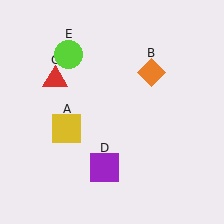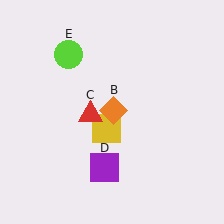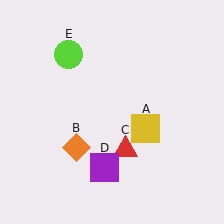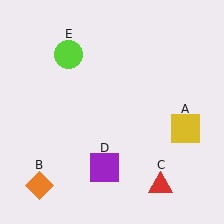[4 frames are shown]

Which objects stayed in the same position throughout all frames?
Purple square (object D) and lime circle (object E) remained stationary.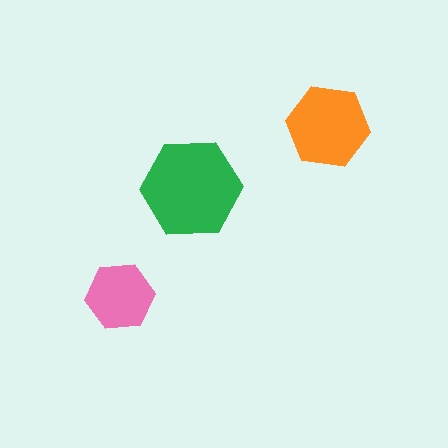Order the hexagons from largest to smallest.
the green one, the orange one, the pink one.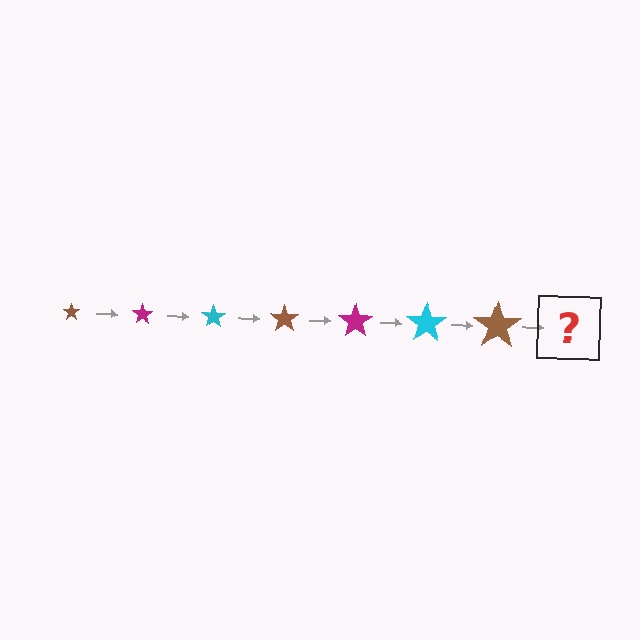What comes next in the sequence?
The next element should be a magenta star, larger than the previous one.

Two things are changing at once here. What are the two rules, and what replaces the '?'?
The two rules are that the star grows larger each step and the color cycles through brown, magenta, and cyan. The '?' should be a magenta star, larger than the previous one.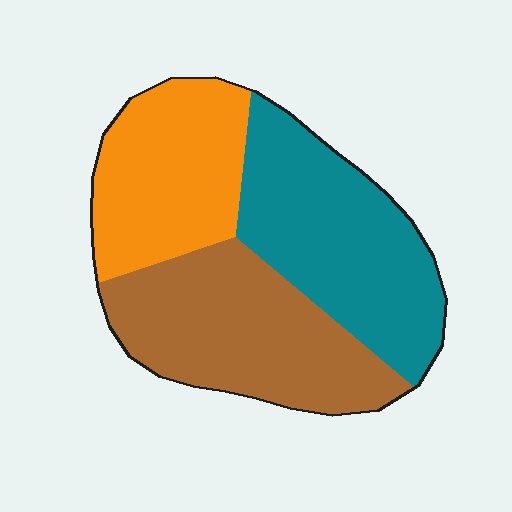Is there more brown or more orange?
Brown.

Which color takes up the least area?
Orange, at roughly 30%.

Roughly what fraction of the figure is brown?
Brown takes up about three eighths (3/8) of the figure.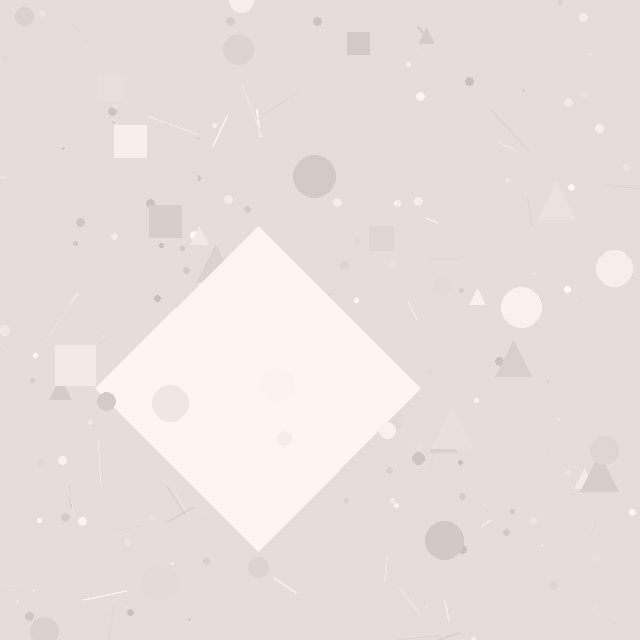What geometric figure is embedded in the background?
A diamond is embedded in the background.